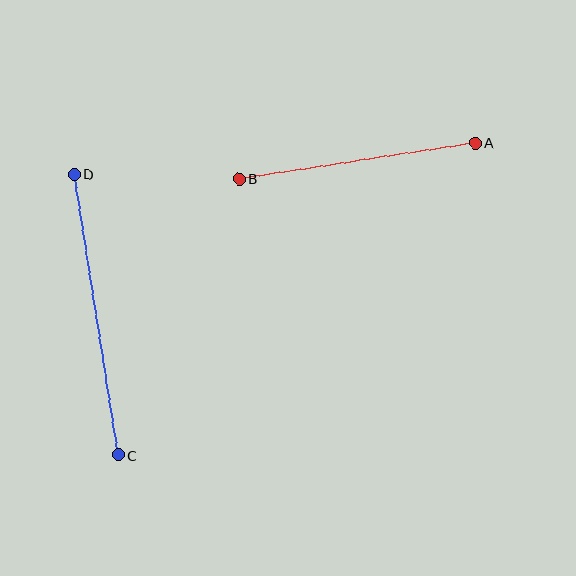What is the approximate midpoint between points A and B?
The midpoint is at approximately (357, 161) pixels.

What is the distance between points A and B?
The distance is approximately 239 pixels.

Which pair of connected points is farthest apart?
Points C and D are farthest apart.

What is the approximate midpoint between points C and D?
The midpoint is at approximately (96, 315) pixels.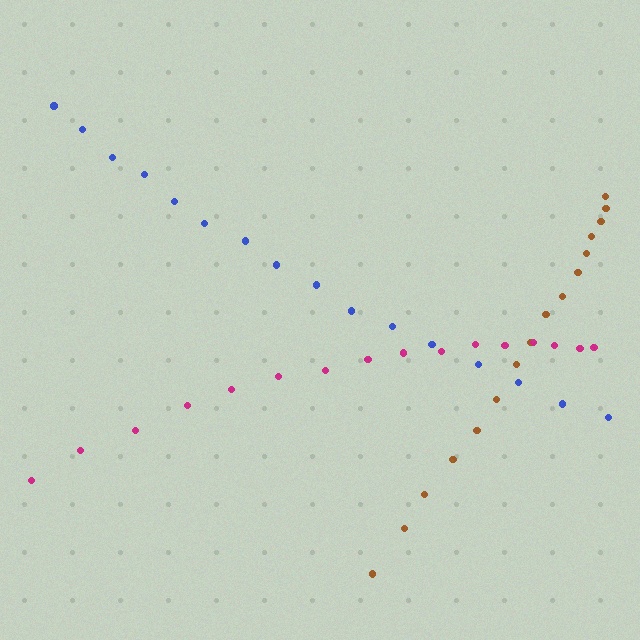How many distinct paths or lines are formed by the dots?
There are 3 distinct paths.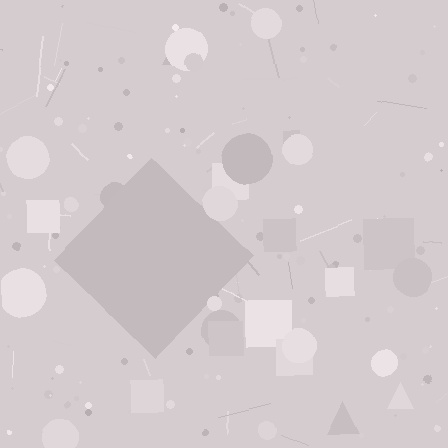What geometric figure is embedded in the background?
A diamond is embedded in the background.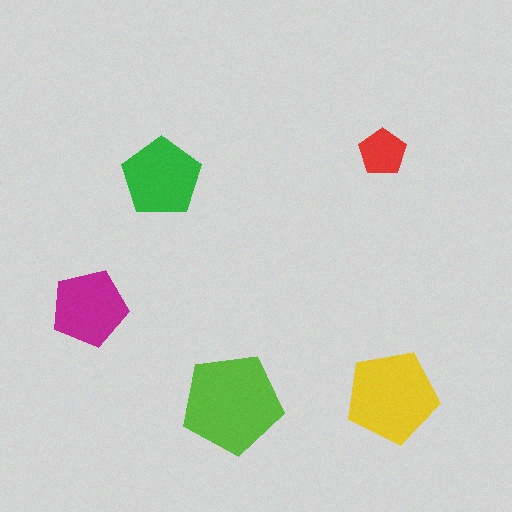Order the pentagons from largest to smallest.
the lime one, the yellow one, the green one, the magenta one, the red one.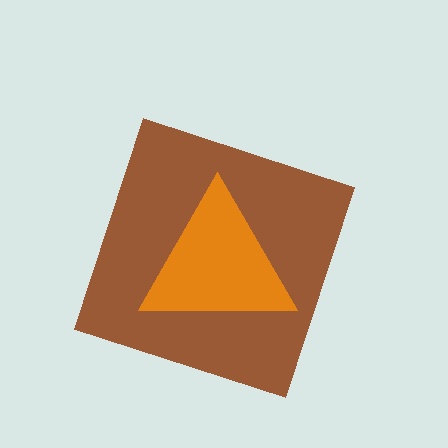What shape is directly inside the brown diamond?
The orange triangle.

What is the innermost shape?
The orange triangle.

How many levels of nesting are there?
2.